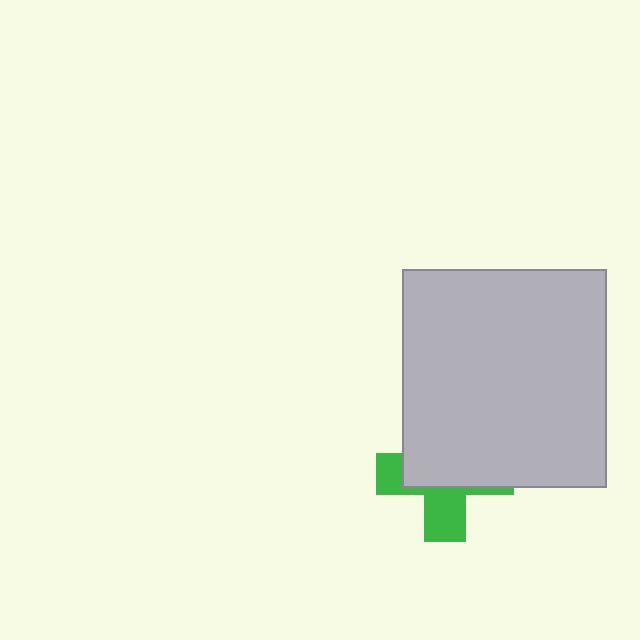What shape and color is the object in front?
The object in front is a light gray rectangle.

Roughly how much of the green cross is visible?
A small part of it is visible (roughly 40%).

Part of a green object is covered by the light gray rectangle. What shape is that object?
It is a cross.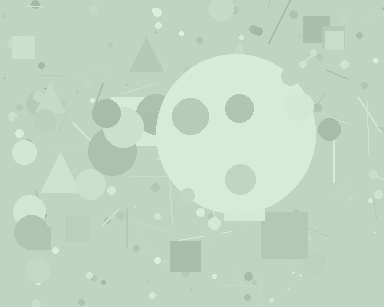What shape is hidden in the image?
A circle is hidden in the image.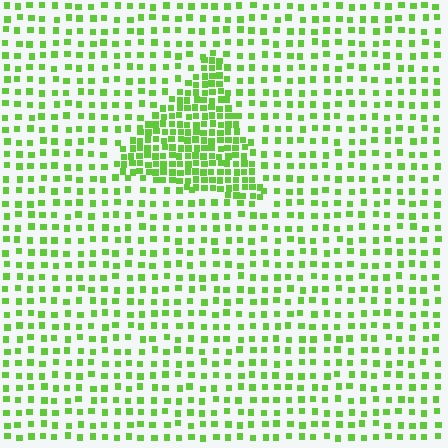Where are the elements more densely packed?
The elements are more densely packed inside the triangle boundary.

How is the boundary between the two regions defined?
The boundary is defined by a change in element density (approximately 2.4x ratio). All elements are the same color, size, and shape.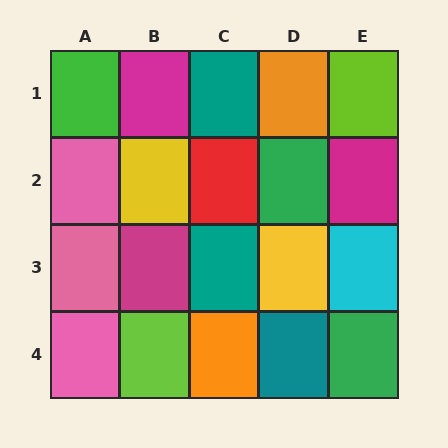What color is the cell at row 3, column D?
Yellow.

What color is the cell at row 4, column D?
Teal.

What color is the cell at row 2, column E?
Magenta.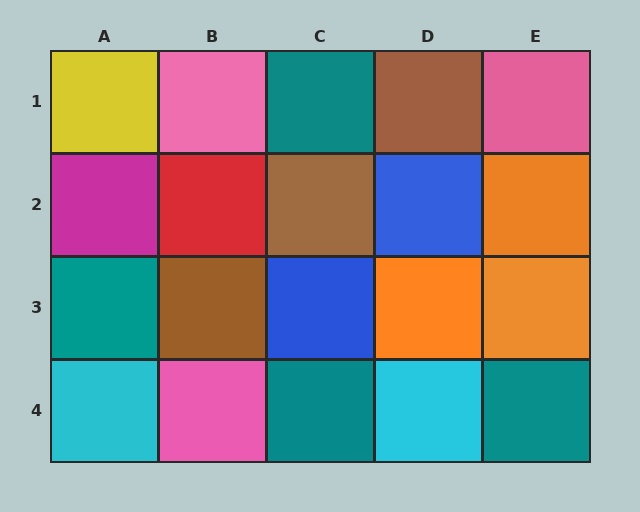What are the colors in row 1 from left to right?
Yellow, pink, teal, brown, pink.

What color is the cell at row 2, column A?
Magenta.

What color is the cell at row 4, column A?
Cyan.